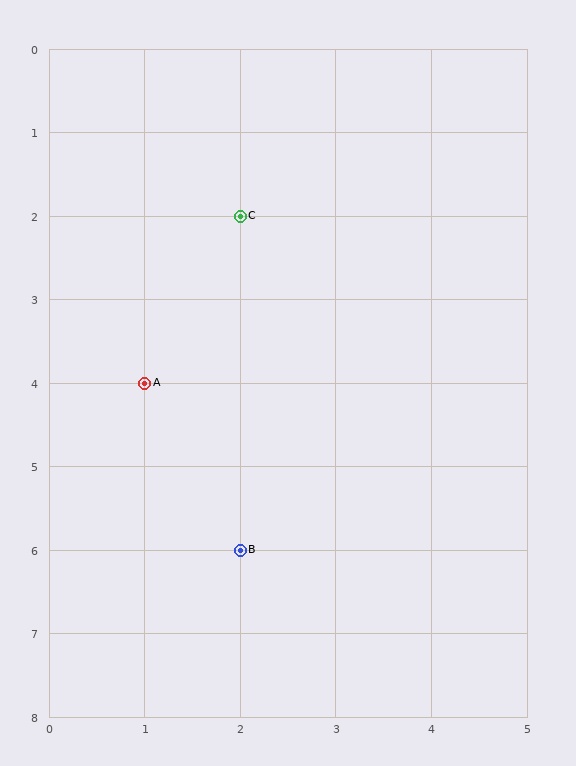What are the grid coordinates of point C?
Point C is at grid coordinates (2, 2).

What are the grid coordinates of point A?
Point A is at grid coordinates (1, 4).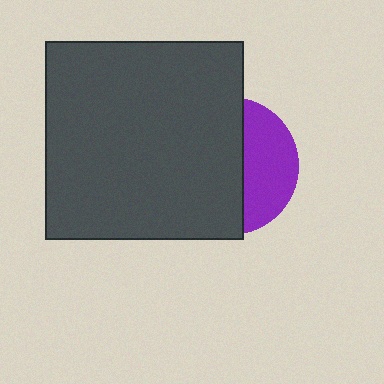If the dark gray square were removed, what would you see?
You would see the complete purple circle.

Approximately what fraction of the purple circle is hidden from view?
Roughly 62% of the purple circle is hidden behind the dark gray square.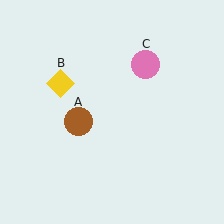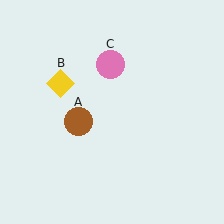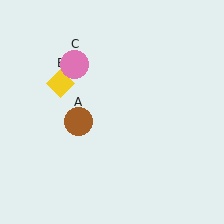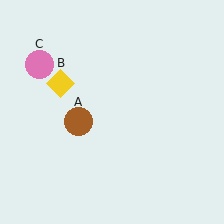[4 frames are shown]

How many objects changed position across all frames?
1 object changed position: pink circle (object C).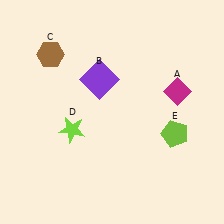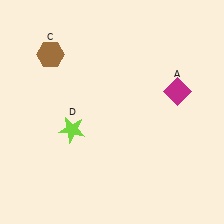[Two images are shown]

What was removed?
The lime pentagon (E), the purple square (B) were removed in Image 2.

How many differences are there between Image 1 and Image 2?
There are 2 differences between the two images.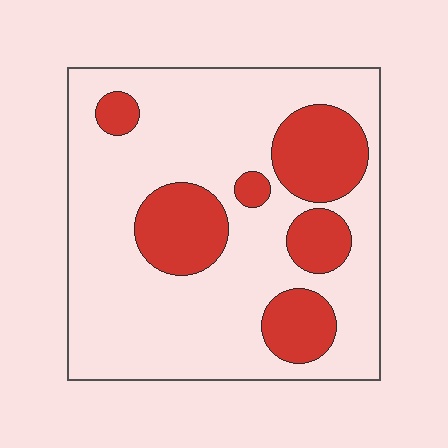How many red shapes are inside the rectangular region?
6.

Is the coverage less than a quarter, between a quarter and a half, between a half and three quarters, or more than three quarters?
Between a quarter and a half.